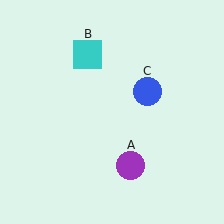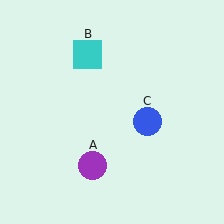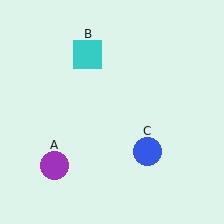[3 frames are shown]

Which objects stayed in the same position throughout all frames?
Cyan square (object B) remained stationary.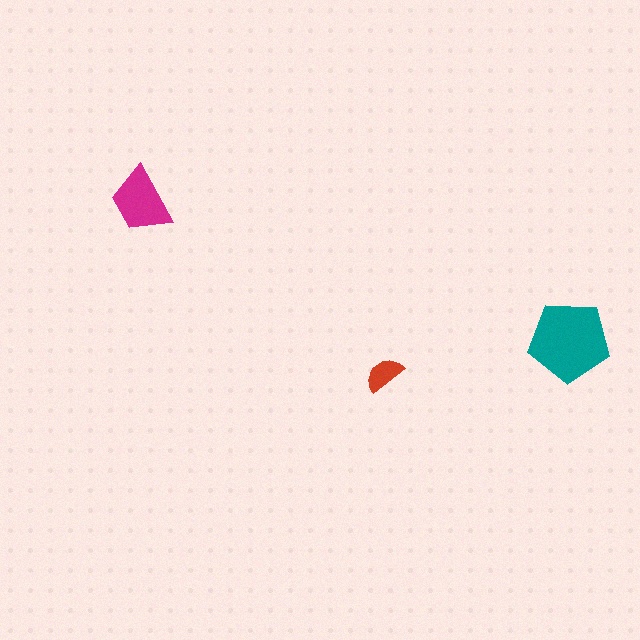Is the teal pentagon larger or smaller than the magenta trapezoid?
Larger.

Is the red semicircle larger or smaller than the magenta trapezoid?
Smaller.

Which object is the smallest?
The red semicircle.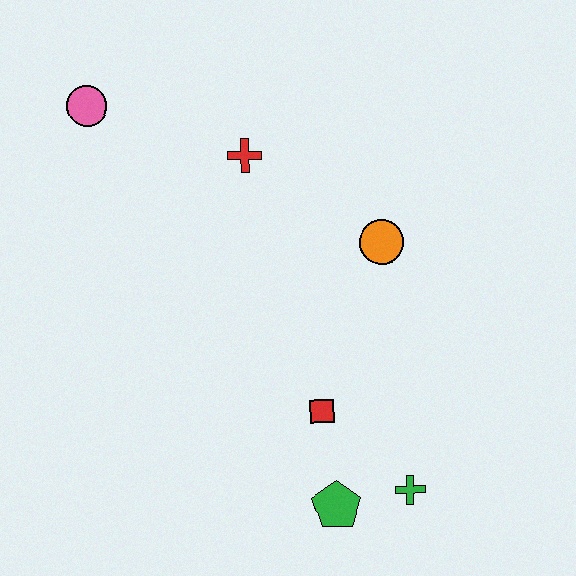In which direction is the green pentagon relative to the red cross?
The green pentagon is below the red cross.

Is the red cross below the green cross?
No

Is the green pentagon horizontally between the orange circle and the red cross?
Yes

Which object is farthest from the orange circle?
The pink circle is farthest from the orange circle.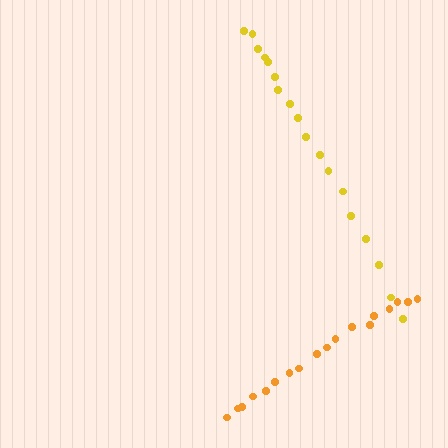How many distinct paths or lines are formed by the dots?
There are 2 distinct paths.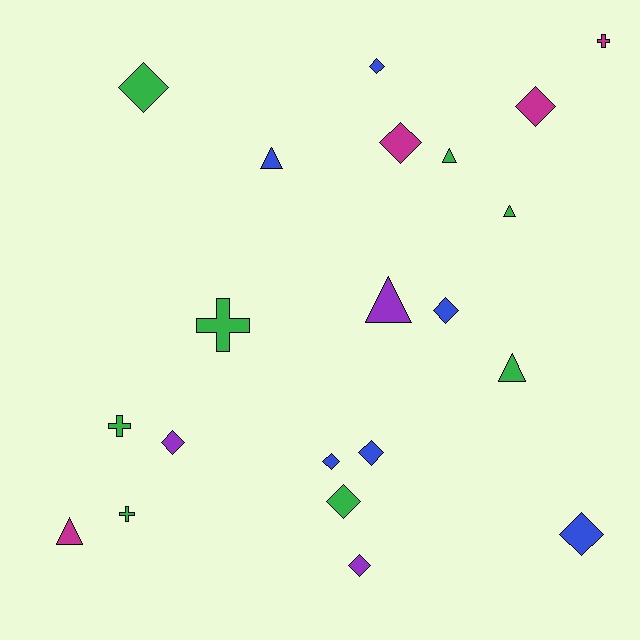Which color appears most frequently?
Green, with 8 objects.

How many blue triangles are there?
There is 1 blue triangle.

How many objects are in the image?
There are 21 objects.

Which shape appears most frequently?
Diamond, with 11 objects.